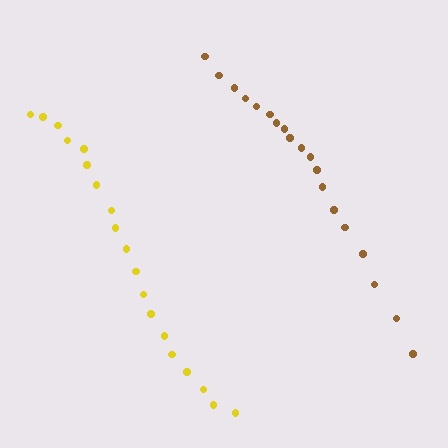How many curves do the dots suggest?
There are 2 distinct paths.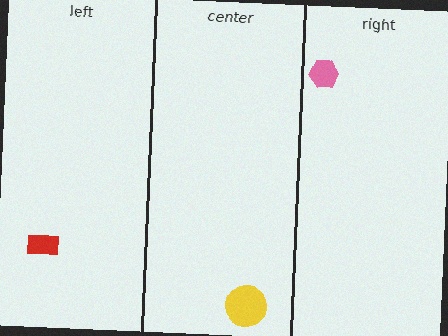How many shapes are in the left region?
1.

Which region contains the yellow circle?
The center region.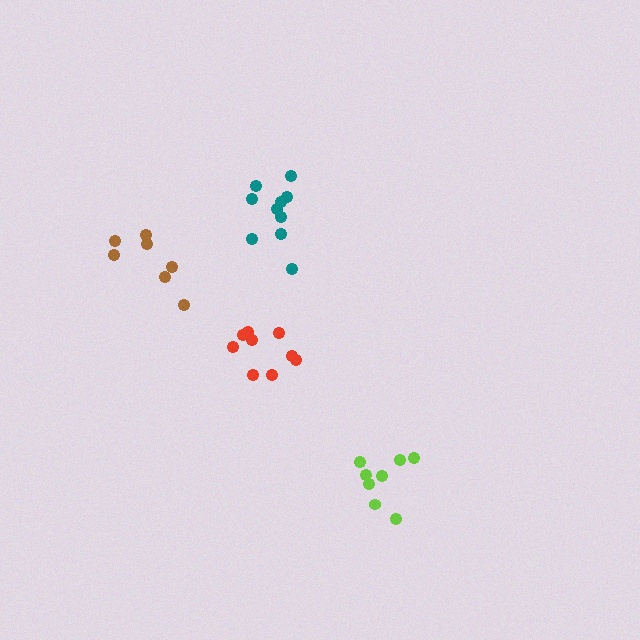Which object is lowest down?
The lime cluster is bottommost.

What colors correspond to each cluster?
The clusters are colored: teal, lime, red, brown.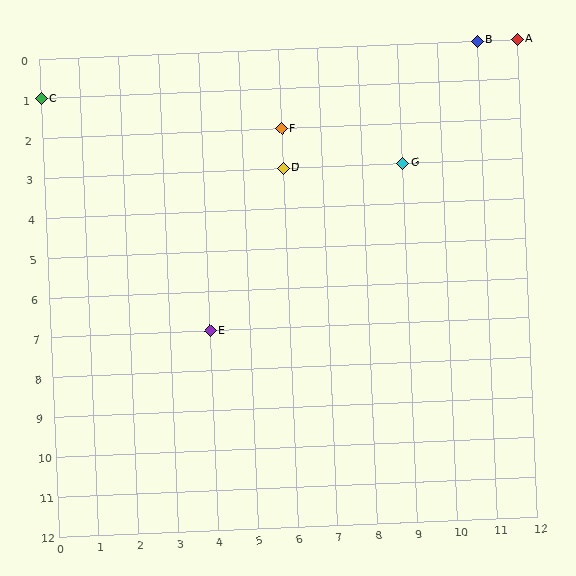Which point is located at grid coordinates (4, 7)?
Point E is at (4, 7).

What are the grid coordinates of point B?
Point B is at grid coordinates (11, 0).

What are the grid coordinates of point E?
Point E is at grid coordinates (4, 7).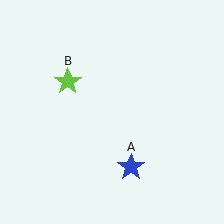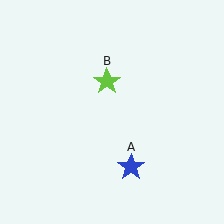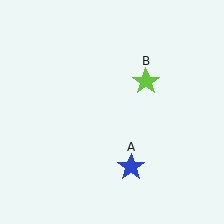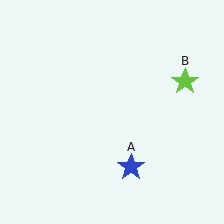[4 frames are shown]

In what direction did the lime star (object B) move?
The lime star (object B) moved right.